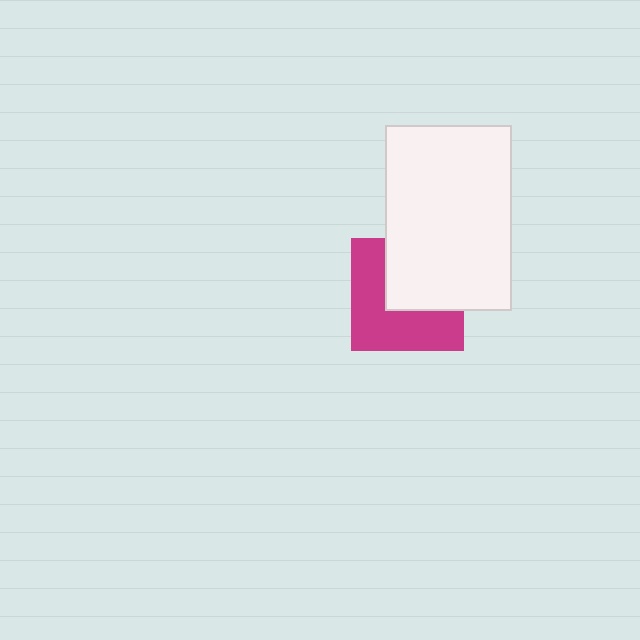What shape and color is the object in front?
The object in front is a white rectangle.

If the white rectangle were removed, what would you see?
You would see the complete magenta square.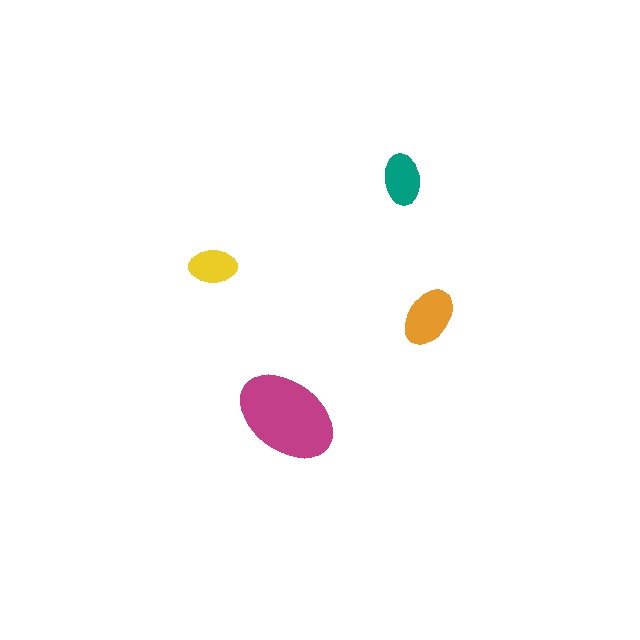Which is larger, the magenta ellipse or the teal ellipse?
The magenta one.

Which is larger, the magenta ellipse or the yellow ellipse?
The magenta one.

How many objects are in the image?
There are 4 objects in the image.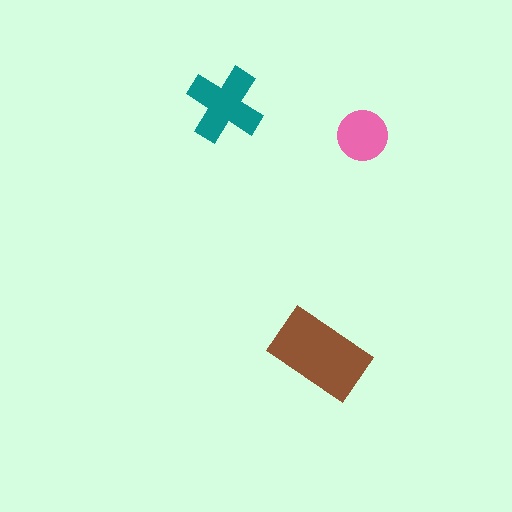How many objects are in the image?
There are 3 objects in the image.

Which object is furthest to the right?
The pink circle is rightmost.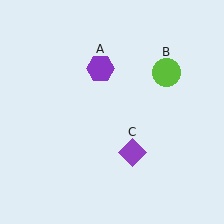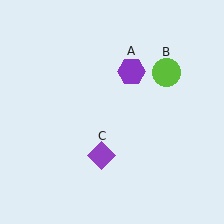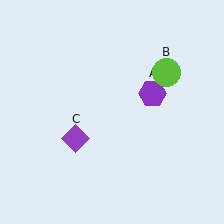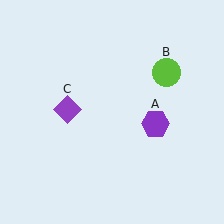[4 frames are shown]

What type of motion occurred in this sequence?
The purple hexagon (object A), purple diamond (object C) rotated clockwise around the center of the scene.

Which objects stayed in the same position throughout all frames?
Lime circle (object B) remained stationary.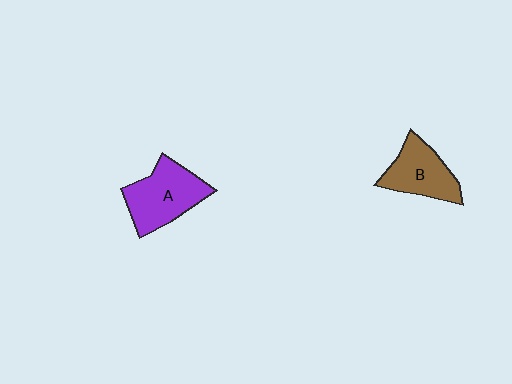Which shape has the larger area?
Shape A (purple).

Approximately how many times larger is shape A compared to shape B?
Approximately 1.2 times.